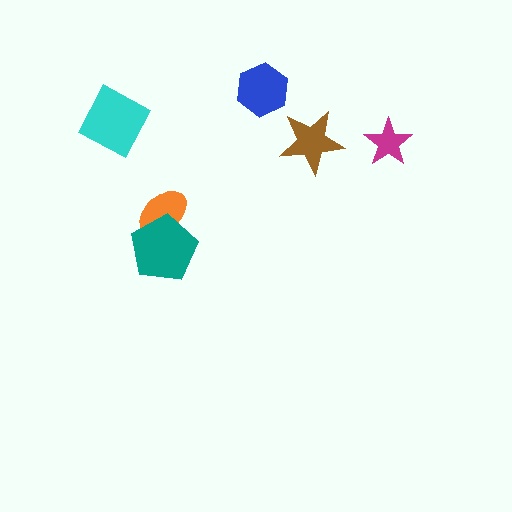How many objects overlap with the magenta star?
0 objects overlap with the magenta star.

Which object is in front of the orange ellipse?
The teal pentagon is in front of the orange ellipse.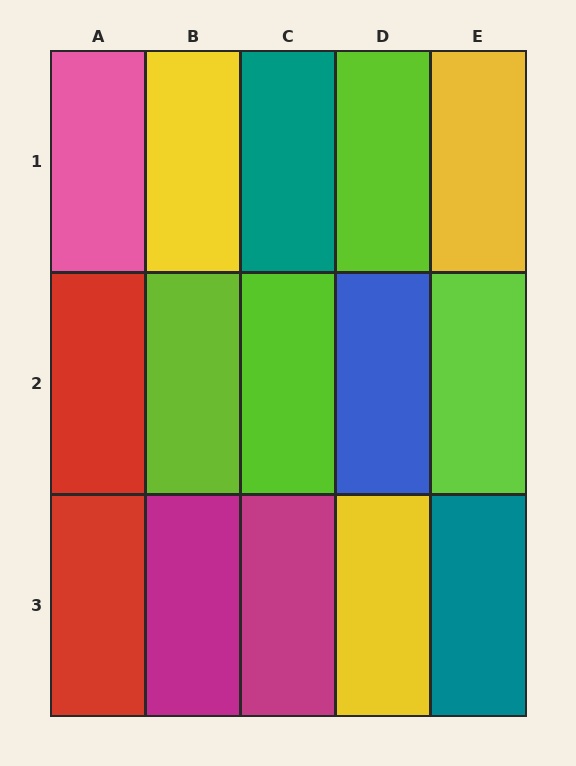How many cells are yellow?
3 cells are yellow.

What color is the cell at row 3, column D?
Yellow.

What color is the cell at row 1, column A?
Pink.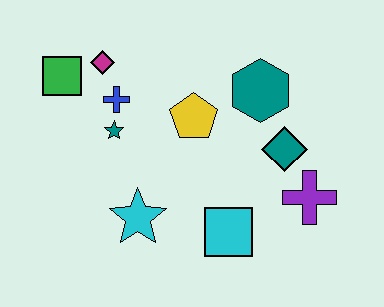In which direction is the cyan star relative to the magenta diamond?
The cyan star is below the magenta diamond.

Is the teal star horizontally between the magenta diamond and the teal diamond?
Yes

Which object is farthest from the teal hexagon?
The green square is farthest from the teal hexagon.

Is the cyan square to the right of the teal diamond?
No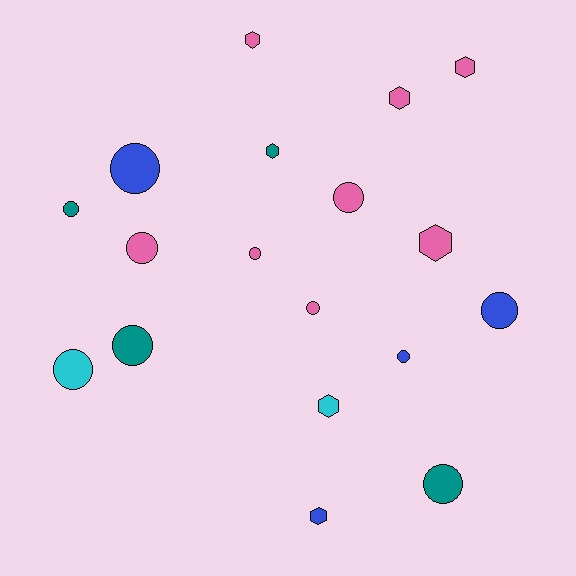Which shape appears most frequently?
Circle, with 11 objects.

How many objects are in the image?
There are 18 objects.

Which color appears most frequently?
Pink, with 8 objects.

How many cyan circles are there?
There is 1 cyan circle.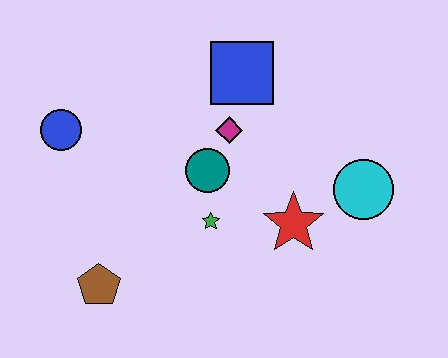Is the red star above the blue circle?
No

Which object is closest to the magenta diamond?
The teal circle is closest to the magenta diamond.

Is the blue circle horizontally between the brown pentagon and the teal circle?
No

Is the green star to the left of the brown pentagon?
No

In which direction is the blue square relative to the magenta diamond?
The blue square is above the magenta diamond.